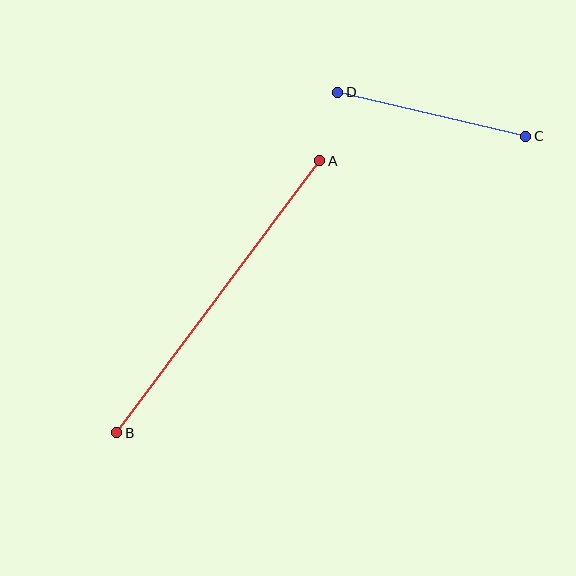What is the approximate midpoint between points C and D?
The midpoint is at approximately (432, 114) pixels.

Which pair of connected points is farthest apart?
Points A and B are farthest apart.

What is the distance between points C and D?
The distance is approximately 193 pixels.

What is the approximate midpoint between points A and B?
The midpoint is at approximately (218, 297) pixels.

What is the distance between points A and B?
The distance is approximately 340 pixels.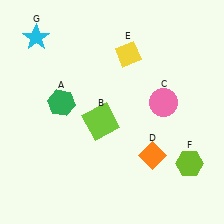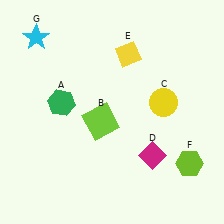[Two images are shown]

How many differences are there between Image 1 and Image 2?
There are 2 differences between the two images.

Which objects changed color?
C changed from pink to yellow. D changed from orange to magenta.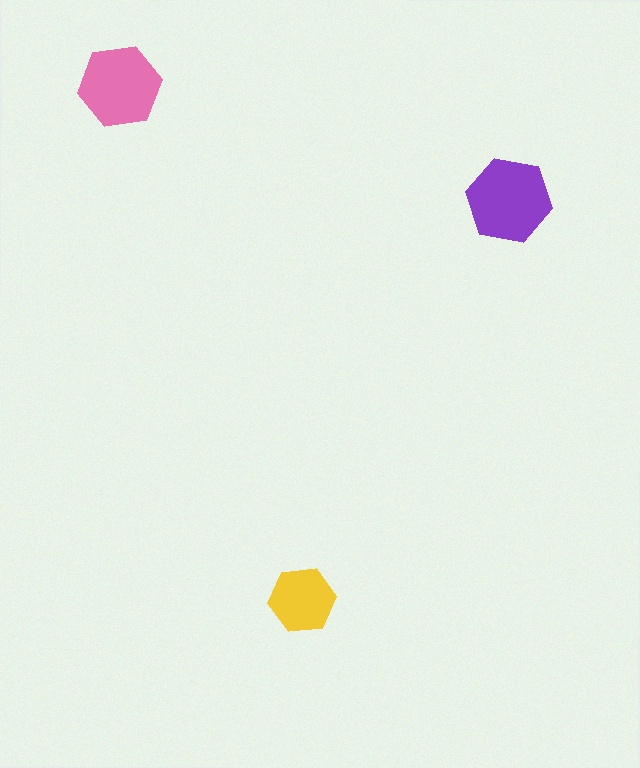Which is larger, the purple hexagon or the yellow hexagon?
The purple one.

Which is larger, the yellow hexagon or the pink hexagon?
The pink one.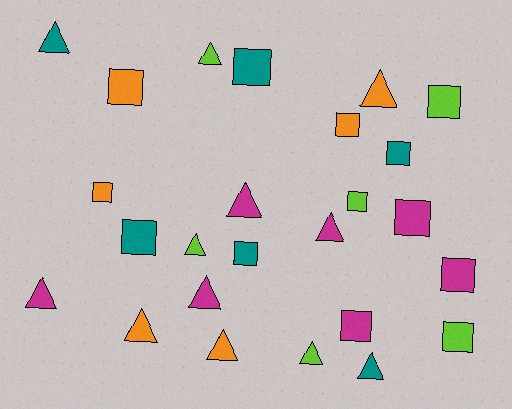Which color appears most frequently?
Magenta, with 7 objects.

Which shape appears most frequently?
Square, with 13 objects.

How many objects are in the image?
There are 25 objects.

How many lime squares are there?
There are 3 lime squares.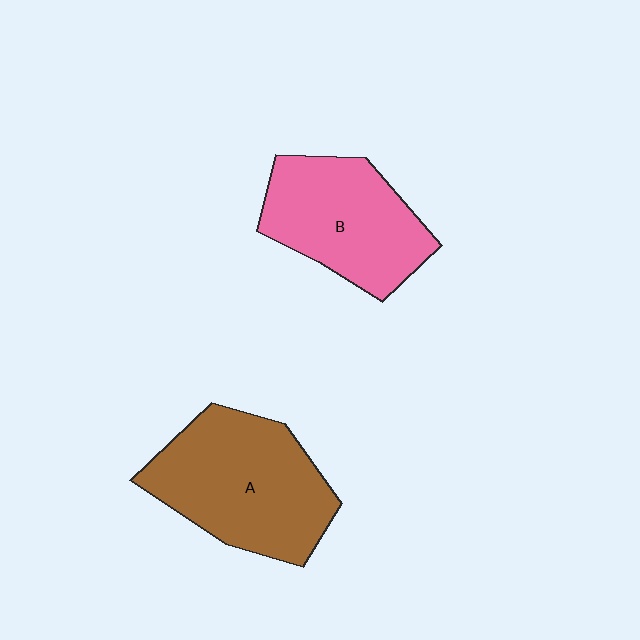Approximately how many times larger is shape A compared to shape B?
Approximately 1.2 times.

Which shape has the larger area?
Shape A (brown).